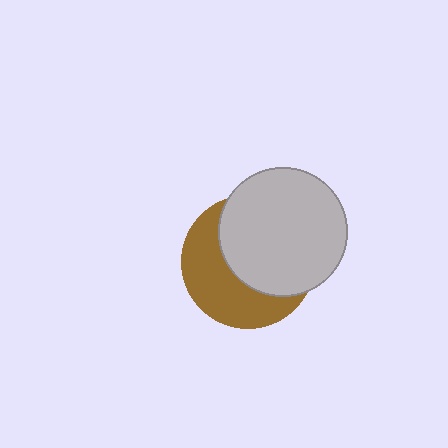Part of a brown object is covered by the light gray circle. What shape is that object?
It is a circle.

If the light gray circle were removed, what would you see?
You would see the complete brown circle.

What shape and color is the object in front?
The object in front is a light gray circle.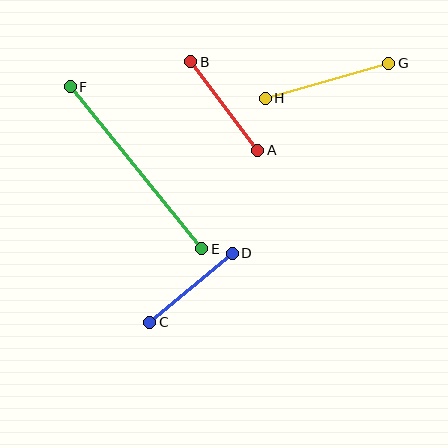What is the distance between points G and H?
The distance is approximately 129 pixels.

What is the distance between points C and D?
The distance is approximately 108 pixels.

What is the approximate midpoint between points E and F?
The midpoint is at approximately (136, 168) pixels.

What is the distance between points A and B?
The distance is approximately 111 pixels.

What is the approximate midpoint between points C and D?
The midpoint is at approximately (191, 288) pixels.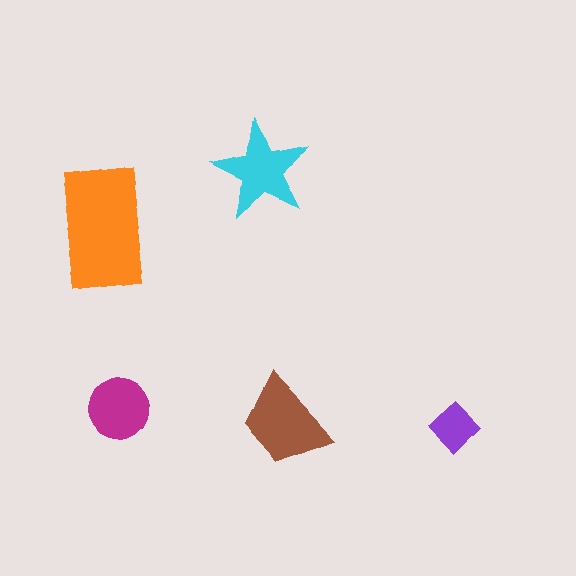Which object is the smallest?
The purple diamond.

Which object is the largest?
The orange rectangle.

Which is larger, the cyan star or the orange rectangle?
The orange rectangle.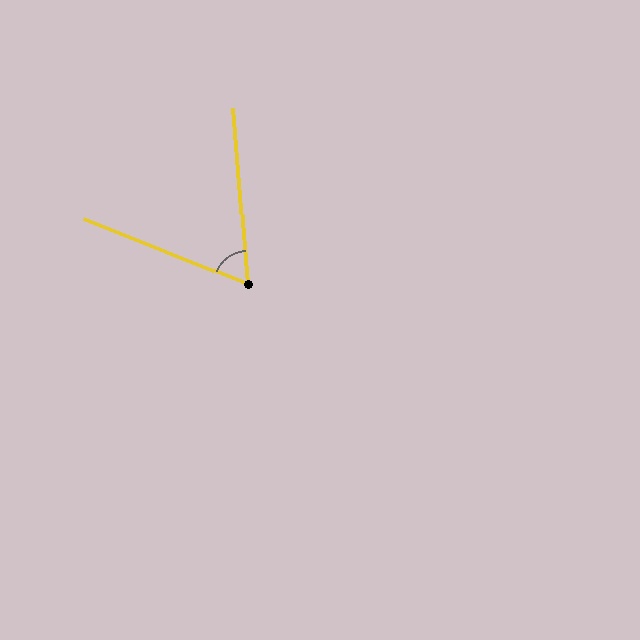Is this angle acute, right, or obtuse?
It is acute.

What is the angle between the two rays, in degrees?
Approximately 64 degrees.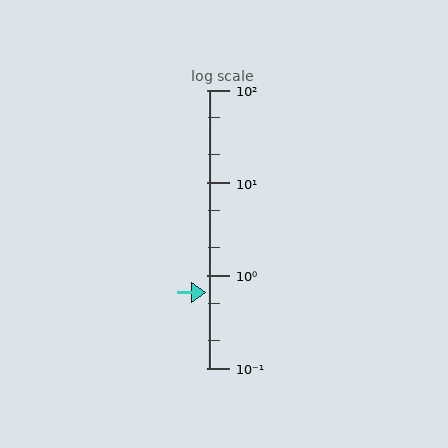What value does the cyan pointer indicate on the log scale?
The pointer indicates approximately 0.66.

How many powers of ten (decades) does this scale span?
The scale spans 3 decades, from 0.1 to 100.